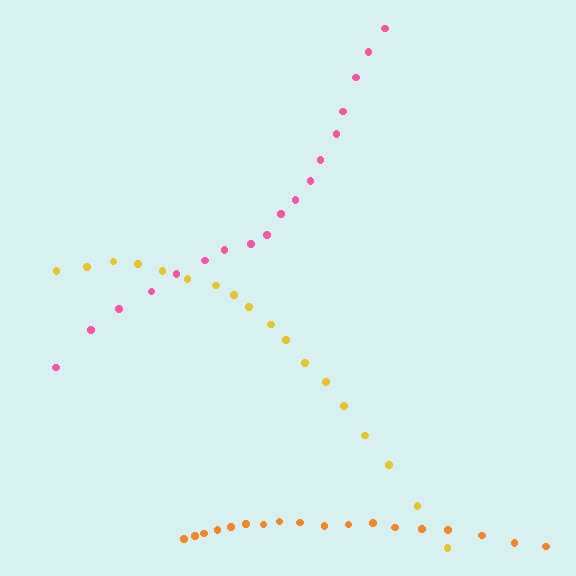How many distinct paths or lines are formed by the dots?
There are 3 distinct paths.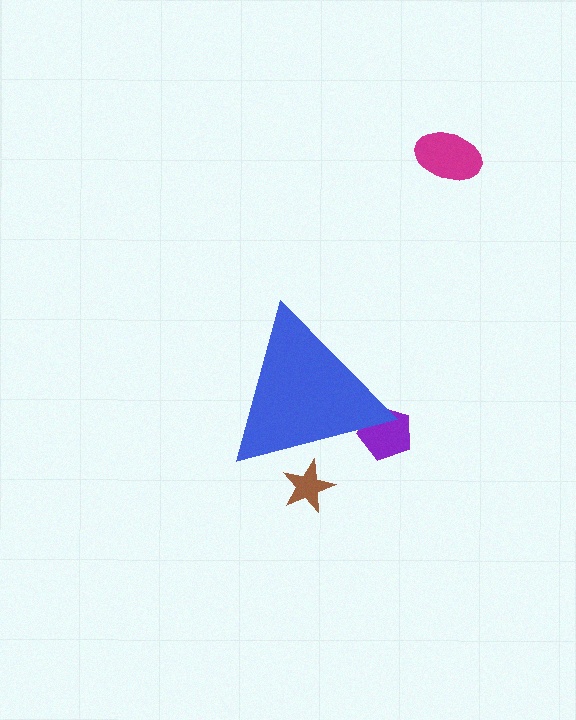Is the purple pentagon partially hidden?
Yes, the purple pentagon is partially hidden behind the blue triangle.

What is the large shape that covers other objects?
A blue triangle.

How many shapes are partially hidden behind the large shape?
2 shapes are partially hidden.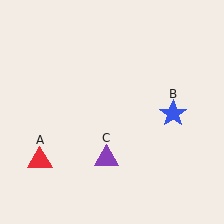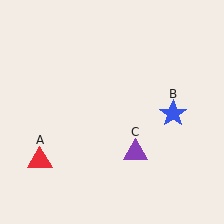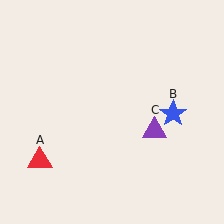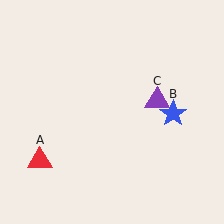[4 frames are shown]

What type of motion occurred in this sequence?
The purple triangle (object C) rotated counterclockwise around the center of the scene.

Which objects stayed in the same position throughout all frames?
Red triangle (object A) and blue star (object B) remained stationary.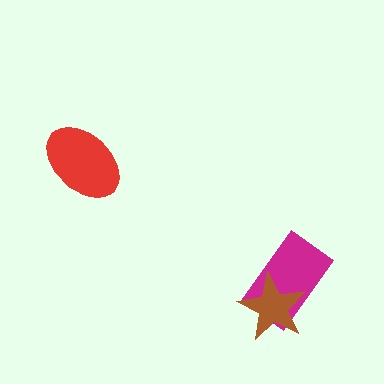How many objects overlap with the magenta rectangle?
1 object overlaps with the magenta rectangle.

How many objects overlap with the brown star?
1 object overlaps with the brown star.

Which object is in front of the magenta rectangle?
The brown star is in front of the magenta rectangle.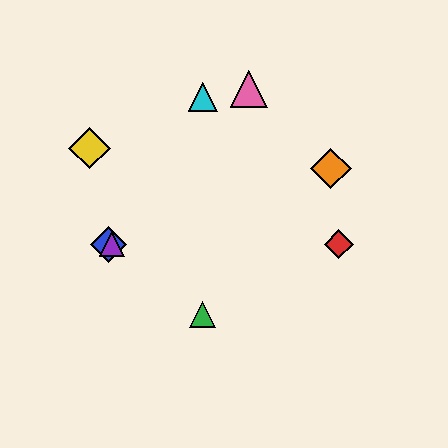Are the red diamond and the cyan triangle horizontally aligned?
No, the red diamond is at y≈244 and the cyan triangle is at y≈97.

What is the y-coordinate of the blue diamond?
The blue diamond is at y≈244.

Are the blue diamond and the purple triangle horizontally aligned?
Yes, both are at y≈244.